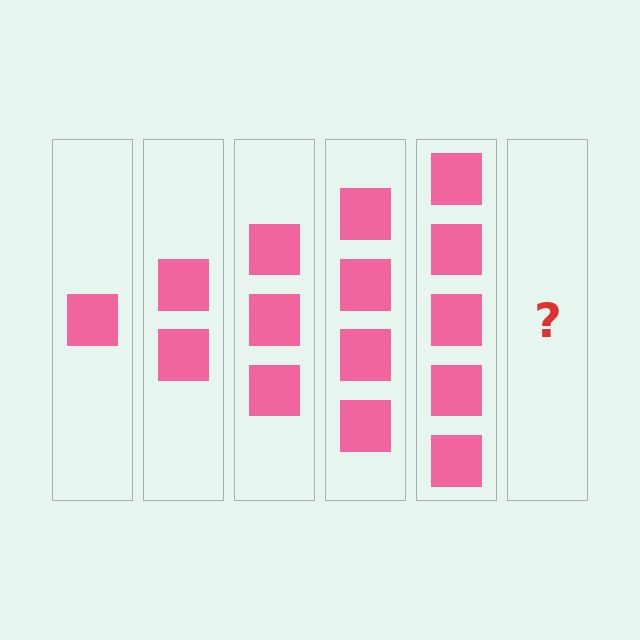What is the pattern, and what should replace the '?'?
The pattern is that each step adds one more square. The '?' should be 6 squares.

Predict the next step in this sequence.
The next step is 6 squares.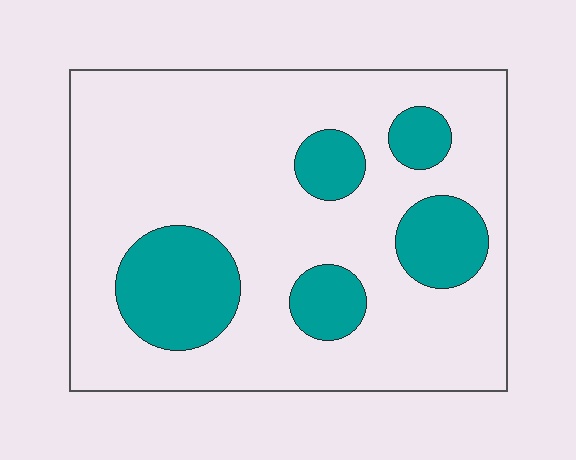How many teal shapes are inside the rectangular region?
5.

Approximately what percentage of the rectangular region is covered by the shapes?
Approximately 20%.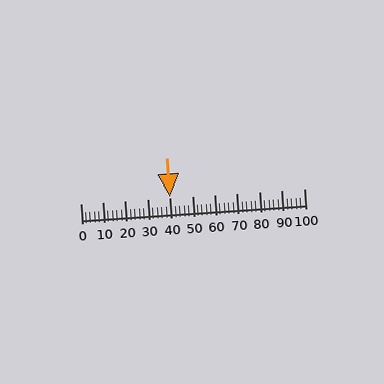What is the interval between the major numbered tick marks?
The major tick marks are spaced 10 units apart.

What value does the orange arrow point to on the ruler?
The orange arrow points to approximately 40.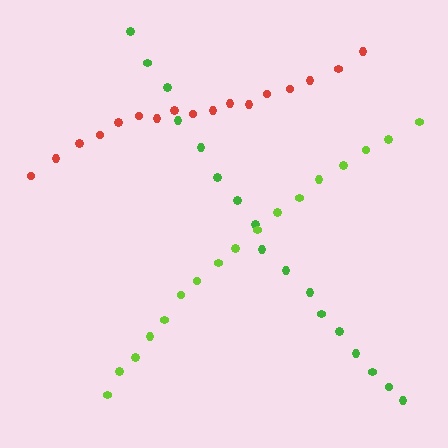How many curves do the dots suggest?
There are 3 distinct paths.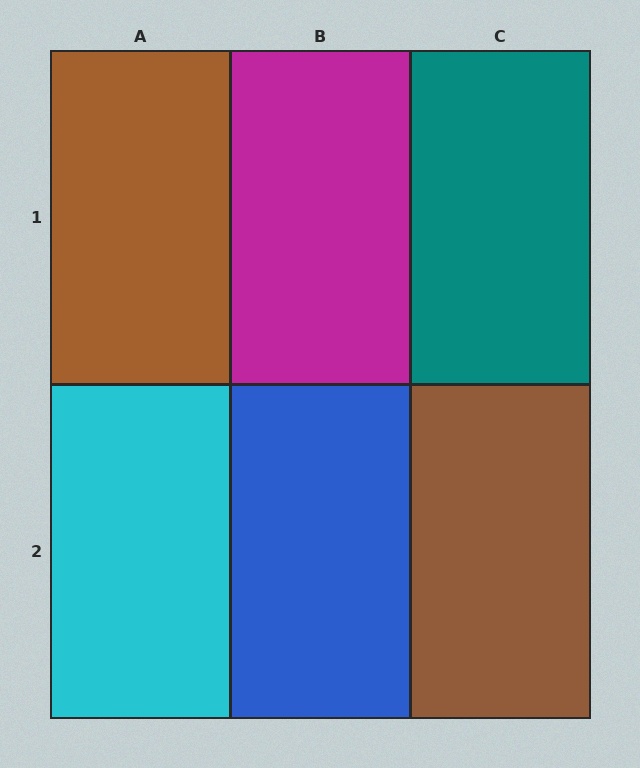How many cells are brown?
2 cells are brown.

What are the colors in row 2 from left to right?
Cyan, blue, brown.